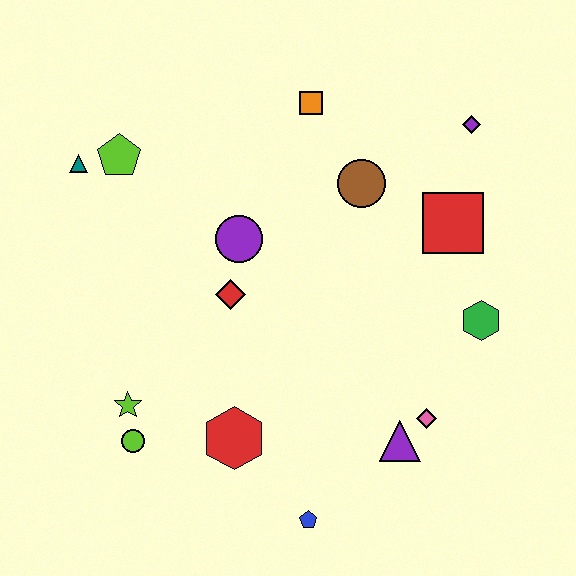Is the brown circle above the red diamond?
Yes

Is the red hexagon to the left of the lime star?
No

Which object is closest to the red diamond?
The purple circle is closest to the red diamond.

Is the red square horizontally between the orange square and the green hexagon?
Yes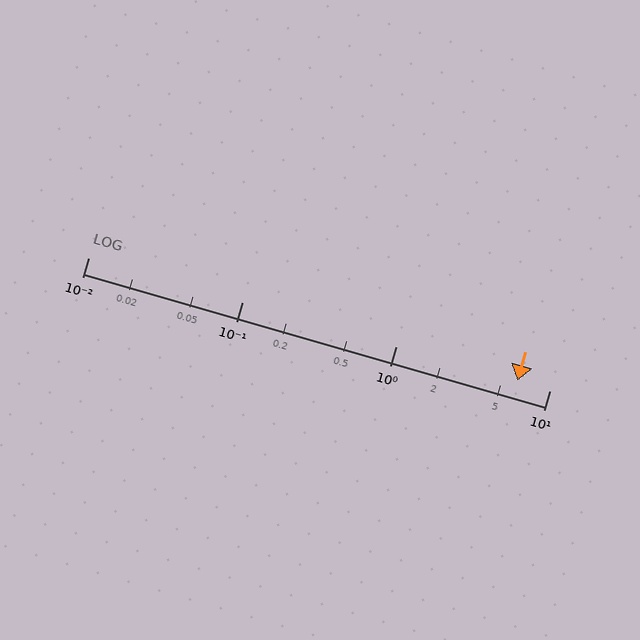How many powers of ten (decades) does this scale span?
The scale spans 3 decades, from 0.01 to 10.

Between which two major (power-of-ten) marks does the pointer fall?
The pointer is between 1 and 10.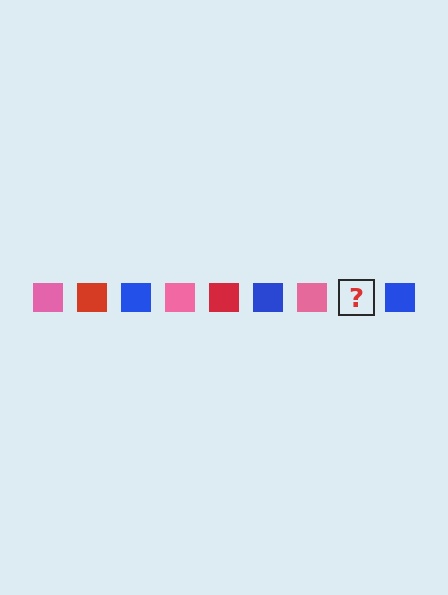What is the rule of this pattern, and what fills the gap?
The rule is that the pattern cycles through pink, red, blue squares. The gap should be filled with a red square.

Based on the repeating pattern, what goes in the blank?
The blank should be a red square.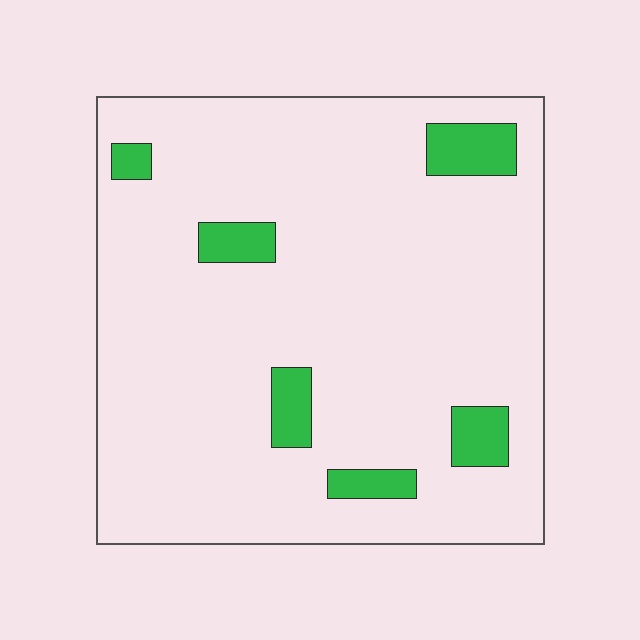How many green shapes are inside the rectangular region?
6.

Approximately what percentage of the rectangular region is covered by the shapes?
Approximately 10%.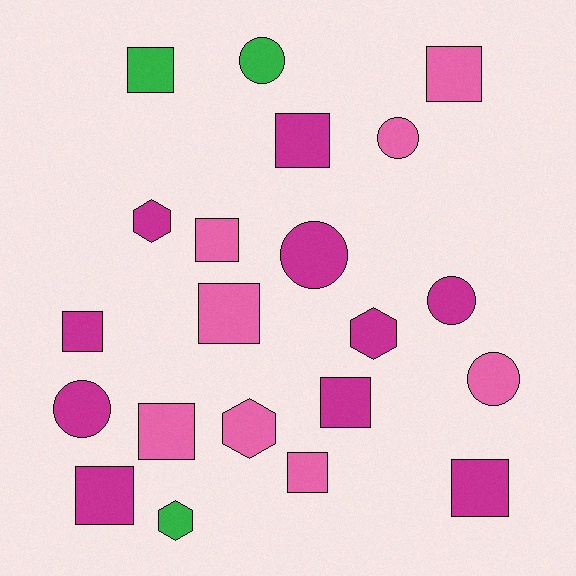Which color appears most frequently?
Magenta, with 10 objects.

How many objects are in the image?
There are 21 objects.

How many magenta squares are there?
There are 5 magenta squares.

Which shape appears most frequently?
Square, with 11 objects.